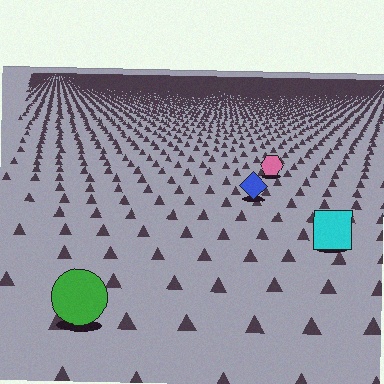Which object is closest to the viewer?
The green circle is closest. The texture marks near it are larger and more spread out.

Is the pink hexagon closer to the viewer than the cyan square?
No. The cyan square is closer — you can tell from the texture gradient: the ground texture is coarser near it.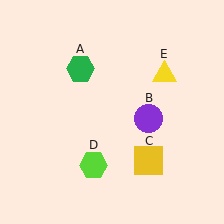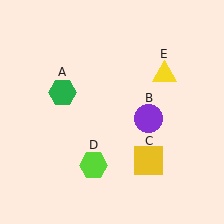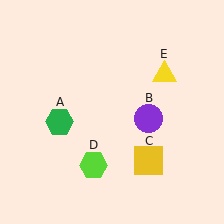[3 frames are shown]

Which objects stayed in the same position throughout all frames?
Purple circle (object B) and yellow square (object C) and lime hexagon (object D) and yellow triangle (object E) remained stationary.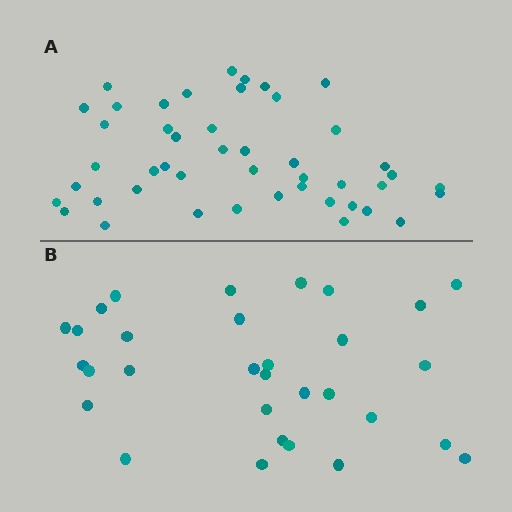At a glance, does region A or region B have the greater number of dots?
Region A (the top region) has more dots.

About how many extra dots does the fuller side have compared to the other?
Region A has approximately 15 more dots than region B.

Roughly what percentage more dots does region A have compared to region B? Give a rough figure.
About 50% more.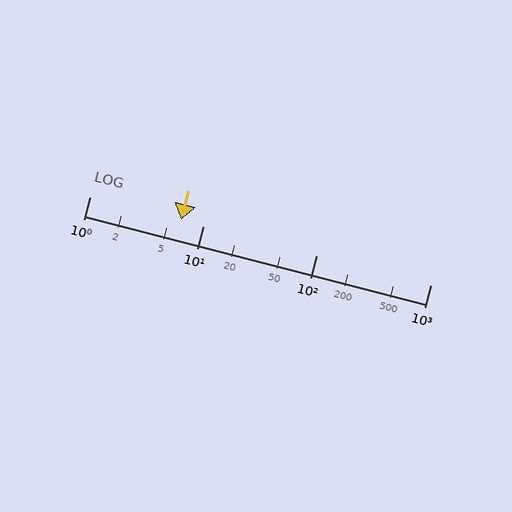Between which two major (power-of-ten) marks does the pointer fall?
The pointer is between 1 and 10.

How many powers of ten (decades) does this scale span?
The scale spans 3 decades, from 1 to 1000.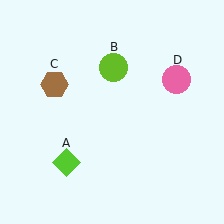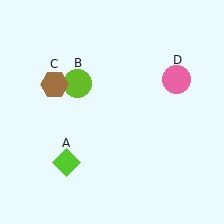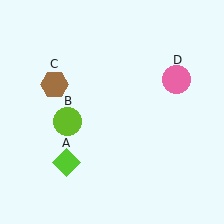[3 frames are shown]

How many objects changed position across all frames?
1 object changed position: lime circle (object B).